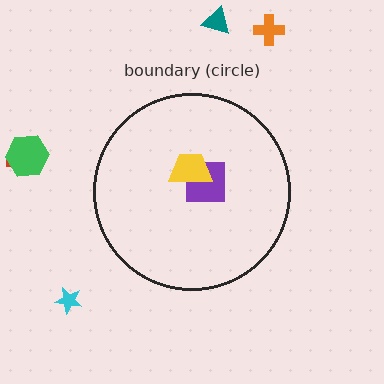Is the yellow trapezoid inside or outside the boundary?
Inside.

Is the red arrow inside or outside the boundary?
Outside.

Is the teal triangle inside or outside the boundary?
Outside.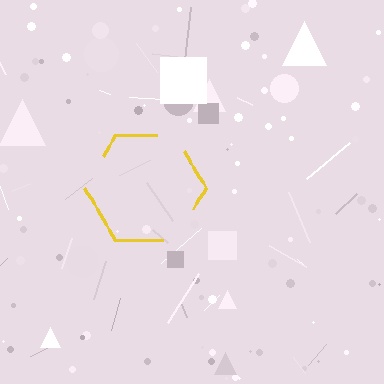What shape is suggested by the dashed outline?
The dashed outline suggests a hexagon.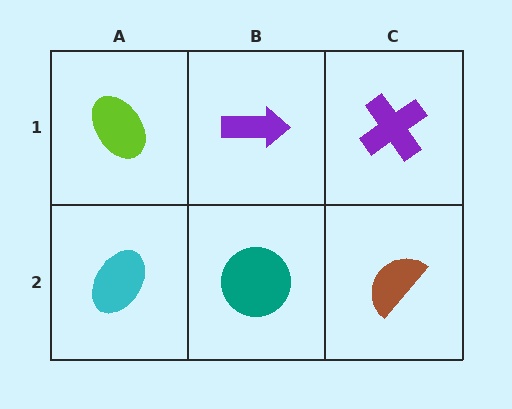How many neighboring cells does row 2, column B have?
3.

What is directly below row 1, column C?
A brown semicircle.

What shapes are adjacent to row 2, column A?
A lime ellipse (row 1, column A), a teal circle (row 2, column B).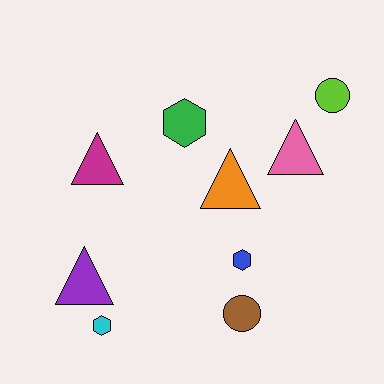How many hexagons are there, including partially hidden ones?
There are 3 hexagons.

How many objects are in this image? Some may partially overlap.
There are 9 objects.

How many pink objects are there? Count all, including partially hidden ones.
There is 1 pink object.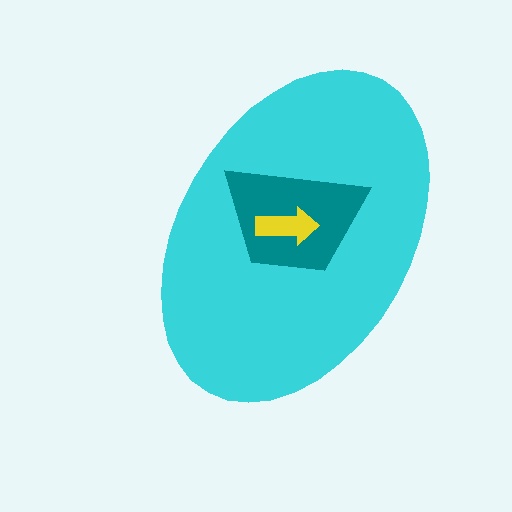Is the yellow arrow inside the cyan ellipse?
Yes.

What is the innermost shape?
The yellow arrow.